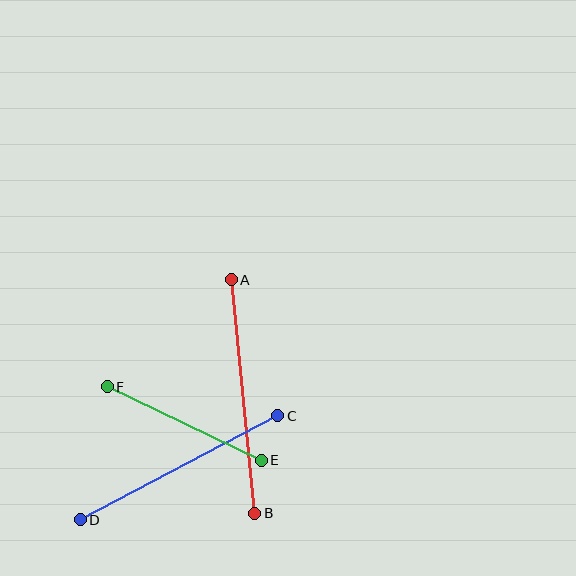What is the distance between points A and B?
The distance is approximately 235 pixels.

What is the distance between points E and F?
The distance is approximately 171 pixels.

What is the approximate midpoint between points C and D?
The midpoint is at approximately (179, 468) pixels.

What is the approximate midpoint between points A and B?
The midpoint is at approximately (243, 397) pixels.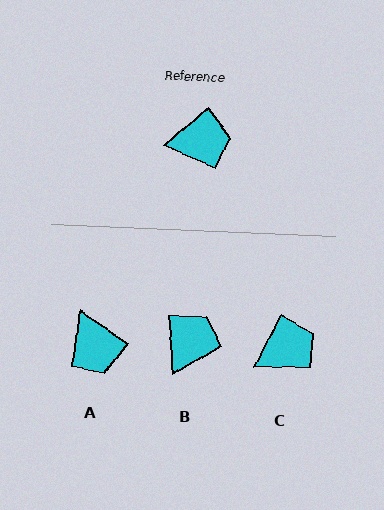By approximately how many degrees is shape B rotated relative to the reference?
Approximately 54 degrees counter-clockwise.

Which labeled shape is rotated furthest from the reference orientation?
A, about 75 degrees away.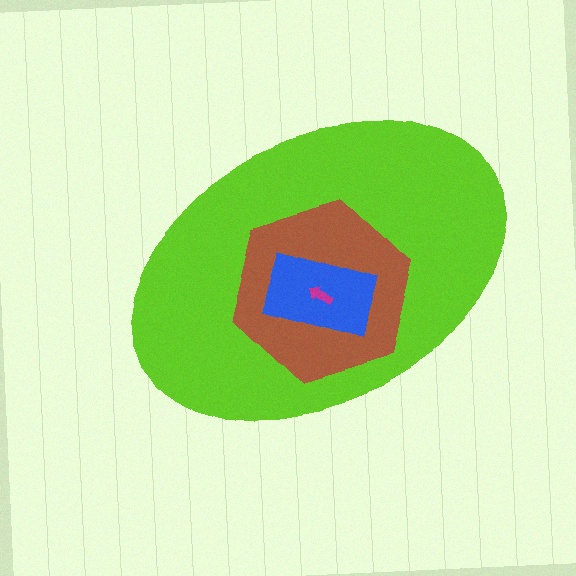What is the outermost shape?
The lime ellipse.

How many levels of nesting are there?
4.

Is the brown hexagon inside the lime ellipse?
Yes.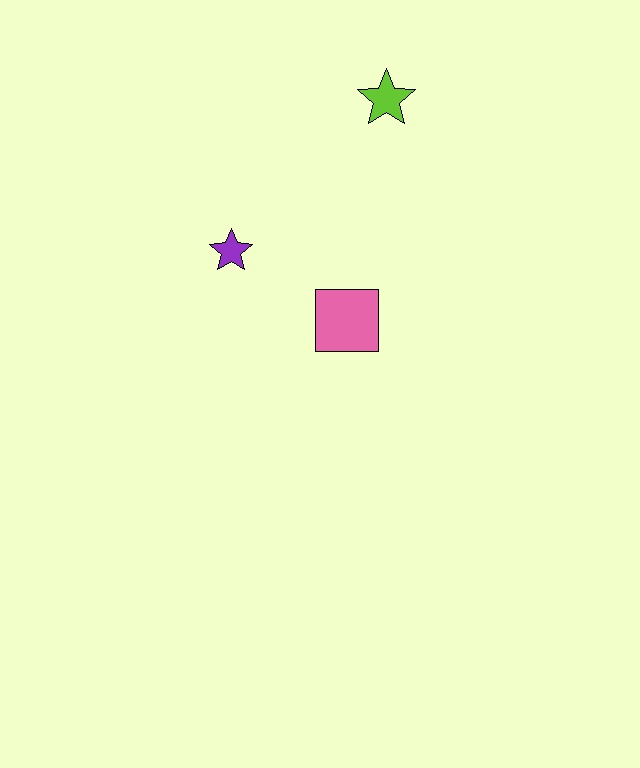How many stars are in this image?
There are 2 stars.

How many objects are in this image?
There are 3 objects.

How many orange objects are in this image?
There are no orange objects.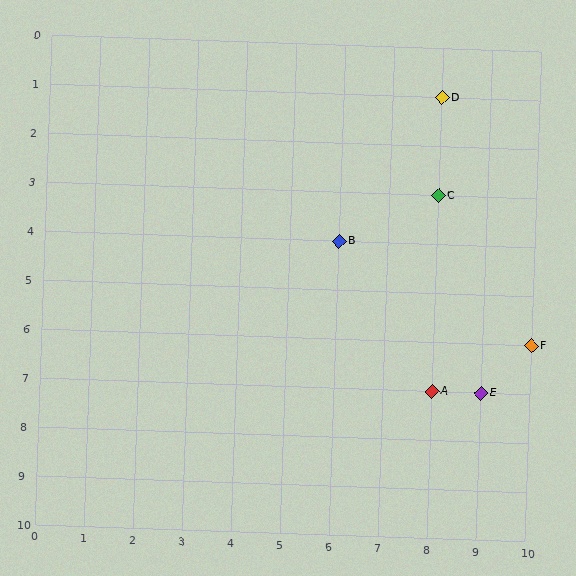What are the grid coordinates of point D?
Point D is at grid coordinates (8, 1).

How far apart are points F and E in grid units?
Points F and E are 1 column and 1 row apart (about 1.4 grid units diagonally).